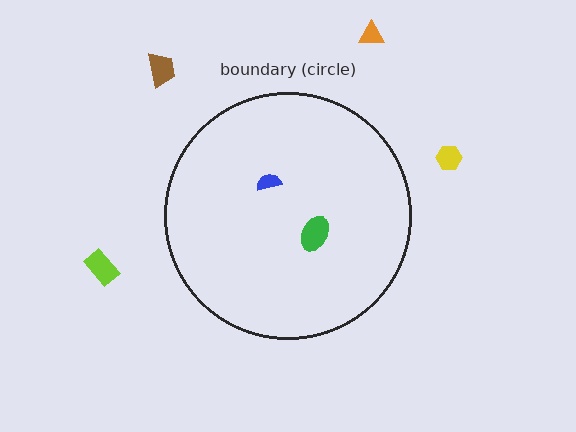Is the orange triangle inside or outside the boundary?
Outside.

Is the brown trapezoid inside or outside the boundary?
Outside.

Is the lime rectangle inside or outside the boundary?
Outside.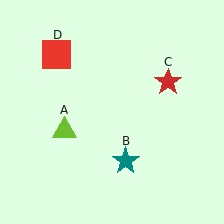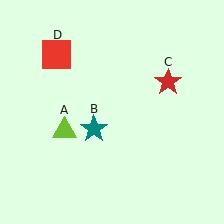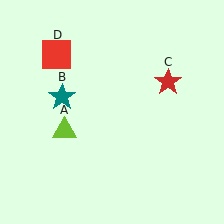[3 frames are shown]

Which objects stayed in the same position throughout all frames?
Lime triangle (object A) and red star (object C) and red square (object D) remained stationary.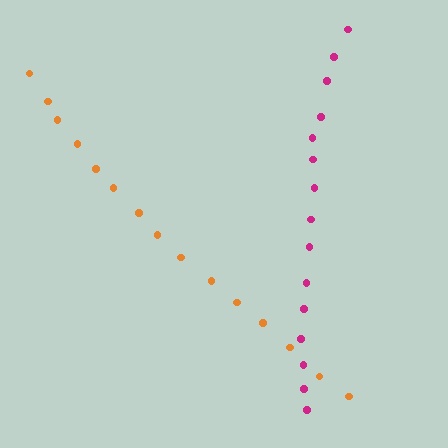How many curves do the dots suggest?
There are 2 distinct paths.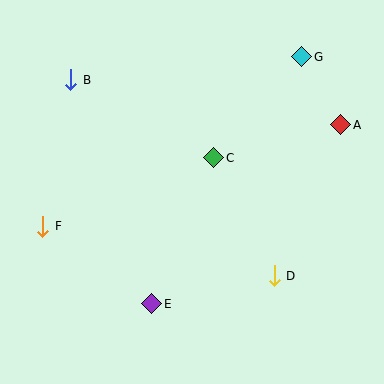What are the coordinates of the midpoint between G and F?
The midpoint between G and F is at (172, 142).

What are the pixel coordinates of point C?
Point C is at (214, 158).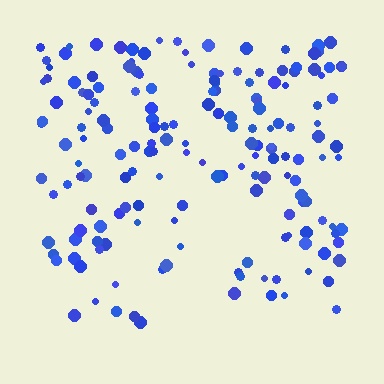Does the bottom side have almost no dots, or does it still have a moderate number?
Still a moderate number, just noticeably fewer than the top.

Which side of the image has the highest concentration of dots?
The top.